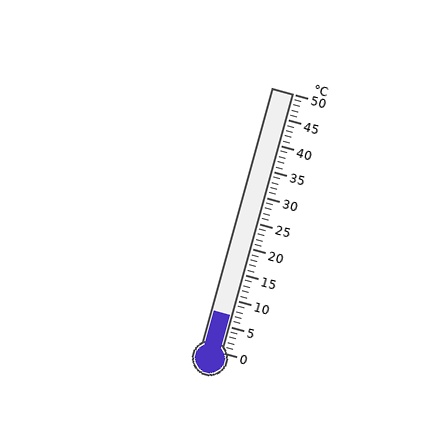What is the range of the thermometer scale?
The thermometer scale ranges from 0°C to 50°C.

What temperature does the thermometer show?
The thermometer shows approximately 7°C.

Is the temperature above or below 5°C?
The temperature is above 5°C.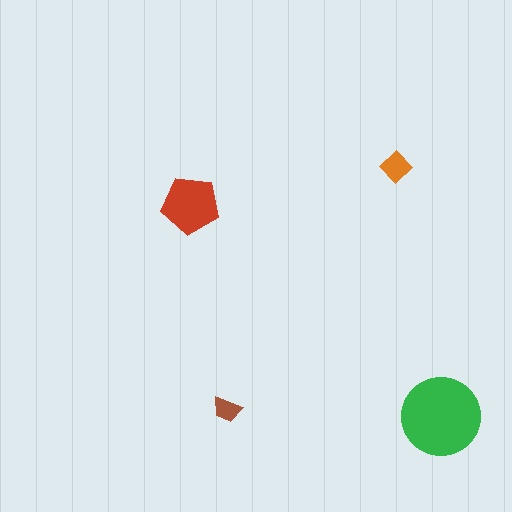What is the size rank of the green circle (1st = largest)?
1st.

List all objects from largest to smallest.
The green circle, the red pentagon, the orange diamond, the brown trapezoid.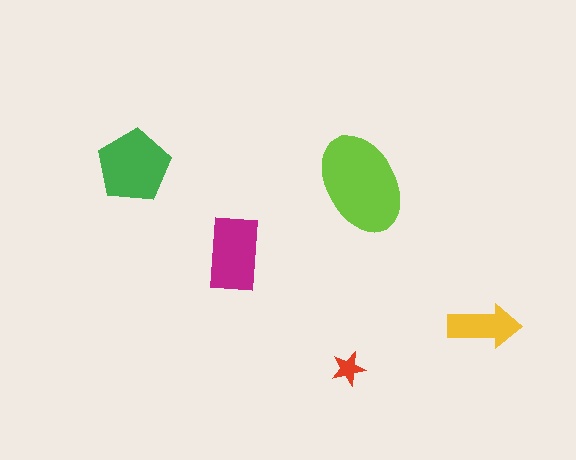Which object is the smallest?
The red star.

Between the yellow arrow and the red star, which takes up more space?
The yellow arrow.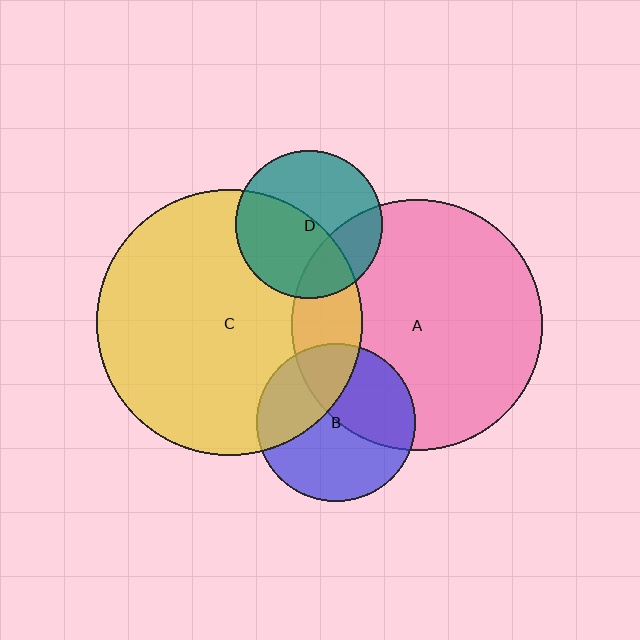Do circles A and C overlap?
Yes.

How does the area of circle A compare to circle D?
Approximately 2.9 times.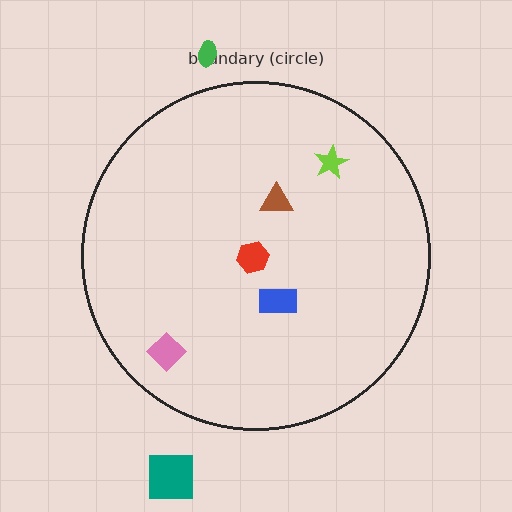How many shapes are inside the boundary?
5 inside, 2 outside.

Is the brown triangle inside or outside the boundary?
Inside.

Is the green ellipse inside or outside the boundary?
Outside.